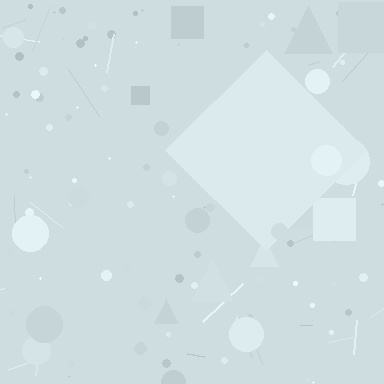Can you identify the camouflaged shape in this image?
The camouflaged shape is a diamond.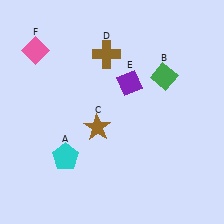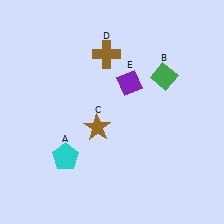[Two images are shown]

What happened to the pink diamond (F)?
The pink diamond (F) was removed in Image 2. It was in the top-left area of Image 1.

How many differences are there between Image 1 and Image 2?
There is 1 difference between the two images.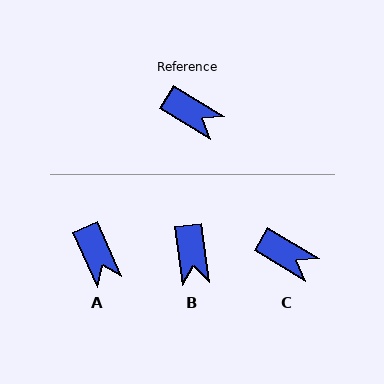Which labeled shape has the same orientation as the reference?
C.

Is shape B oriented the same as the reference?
No, it is off by about 51 degrees.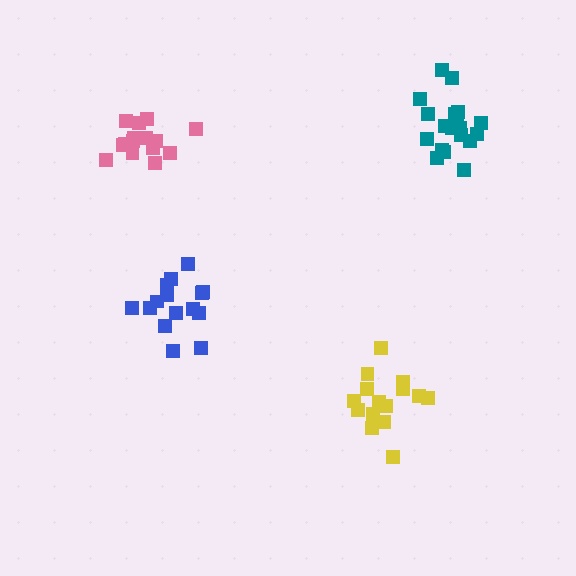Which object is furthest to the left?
The pink cluster is leftmost.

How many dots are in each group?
Group 1: 15 dots, Group 2: 15 dots, Group 3: 19 dots, Group 4: 15 dots (64 total).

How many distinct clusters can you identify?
There are 4 distinct clusters.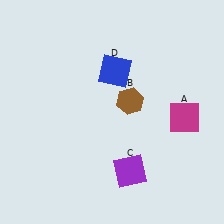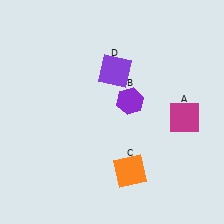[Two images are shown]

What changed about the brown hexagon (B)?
In Image 1, B is brown. In Image 2, it changed to purple.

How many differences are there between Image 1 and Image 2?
There are 3 differences between the two images.